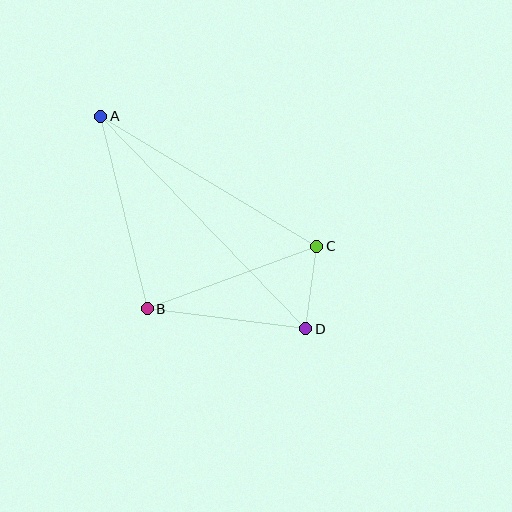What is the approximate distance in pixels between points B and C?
The distance between B and C is approximately 181 pixels.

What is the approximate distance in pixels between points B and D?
The distance between B and D is approximately 160 pixels.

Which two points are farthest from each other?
Points A and D are farthest from each other.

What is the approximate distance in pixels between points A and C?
The distance between A and C is approximately 252 pixels.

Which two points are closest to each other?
Points C and D are closest to each other.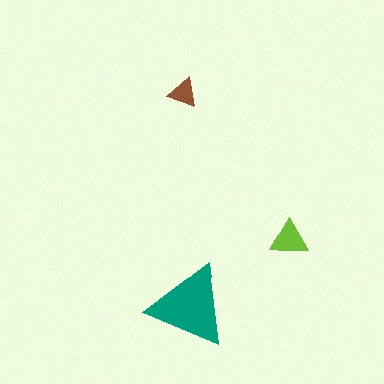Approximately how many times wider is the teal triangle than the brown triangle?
About 2.5 times wider.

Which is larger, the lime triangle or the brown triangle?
The lime one.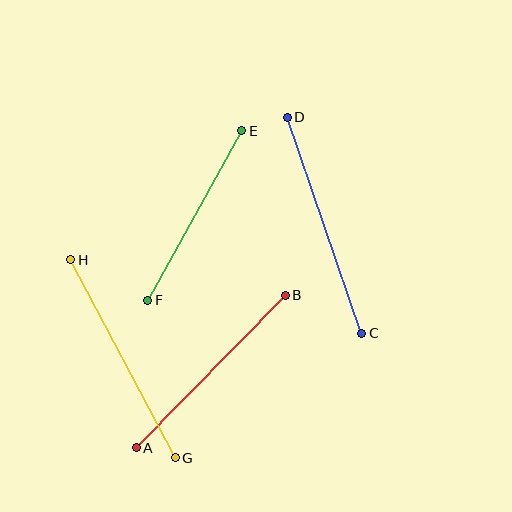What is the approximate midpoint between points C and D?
The midpoint is at approximately (325, 225) pixels.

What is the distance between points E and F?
The distance is approximately 194 pixels.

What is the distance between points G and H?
The distance is approximately 224 pixels.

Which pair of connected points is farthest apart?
Points C and D are farthest apart.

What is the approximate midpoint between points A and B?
The midpoint is at approximately (211, 372) pixels.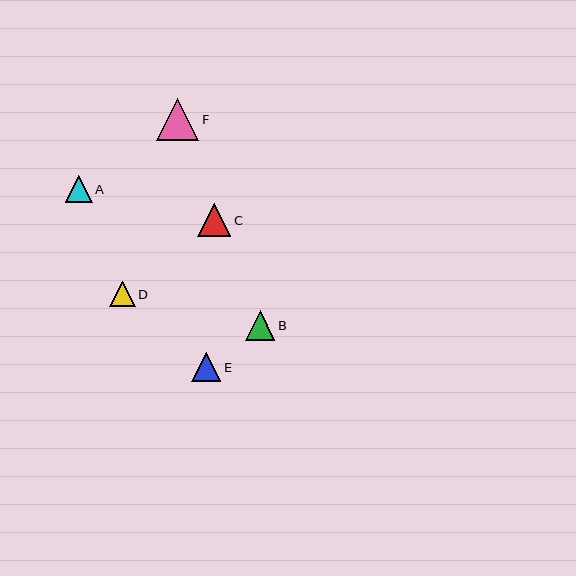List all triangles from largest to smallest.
From largest to smallest: F, C, B, E, A, D.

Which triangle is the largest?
Triangle F is the largest with a size of approximately 42 pixels.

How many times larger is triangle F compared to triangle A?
Triangle F is approximately 1.6 times the size of triangle A.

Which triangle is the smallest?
Triangle D is the smallest with a size of approximately 26 pixels.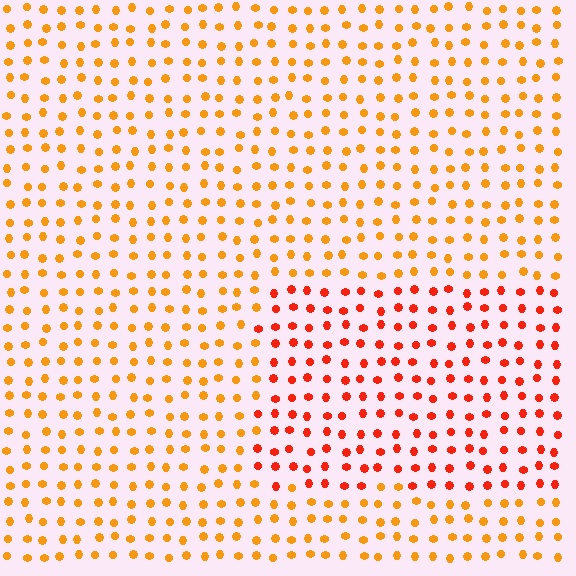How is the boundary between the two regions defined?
The boundary is defined purely by a slight shift in hue (about 31 degrees). Spacing, size, and orientation are identical on both sides.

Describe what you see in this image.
The image is filled with small orange elements in a uniform arrangement. A rectangle-shaped region is visible where the elements are tinted to a slightly different hue, forming a subtle color boundary.